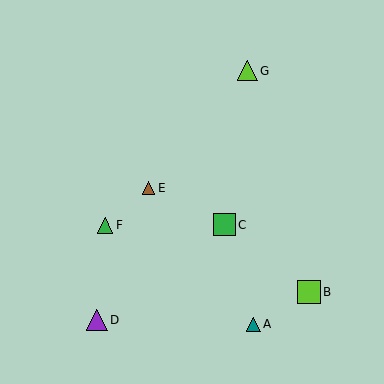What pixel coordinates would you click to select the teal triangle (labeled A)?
Click at (254, 324) to select the teal triangle A.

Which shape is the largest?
The lime square (labeled B) is the largest.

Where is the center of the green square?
The center of the green square is at (224, 225).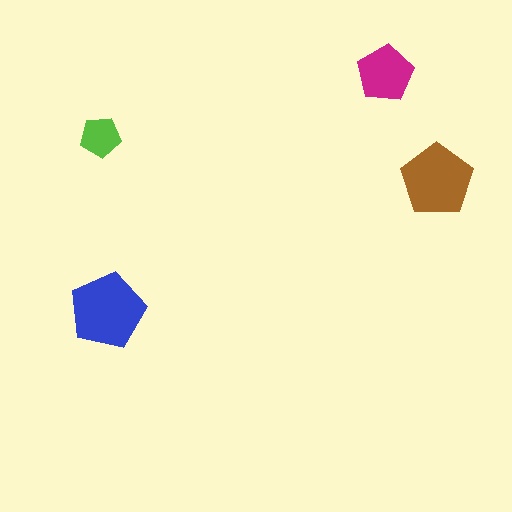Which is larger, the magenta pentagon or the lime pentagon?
The magenta one.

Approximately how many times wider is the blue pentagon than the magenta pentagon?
About 1.5 times wider.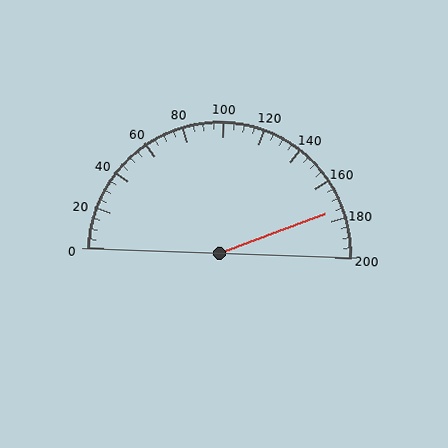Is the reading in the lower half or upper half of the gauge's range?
The reading is in the upper half of the range (0 to 200).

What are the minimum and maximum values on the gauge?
The gauge ranges from 0 to 200.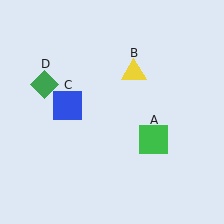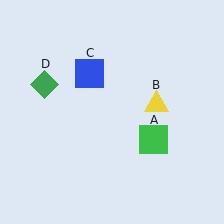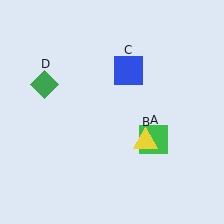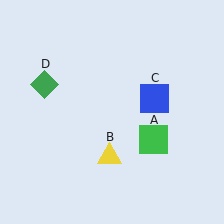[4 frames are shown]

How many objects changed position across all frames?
2 objects changed position: yellow triangle (object B), blue square (object C).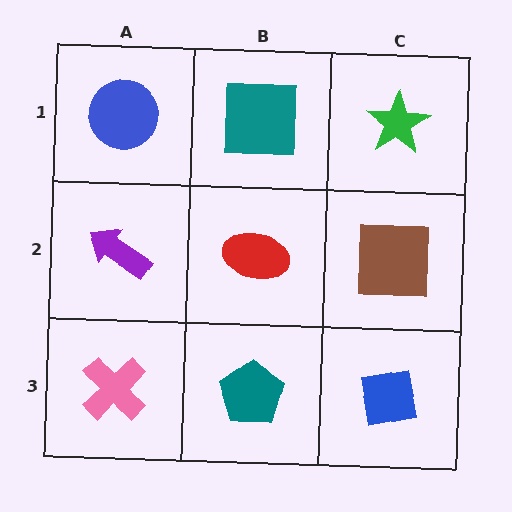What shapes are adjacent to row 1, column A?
A purple arrow (row 2, column A), a teal square (row 1, column B).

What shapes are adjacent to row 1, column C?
A brown square (row 2, column C), a teal square (row 1, column B).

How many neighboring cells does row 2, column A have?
3.